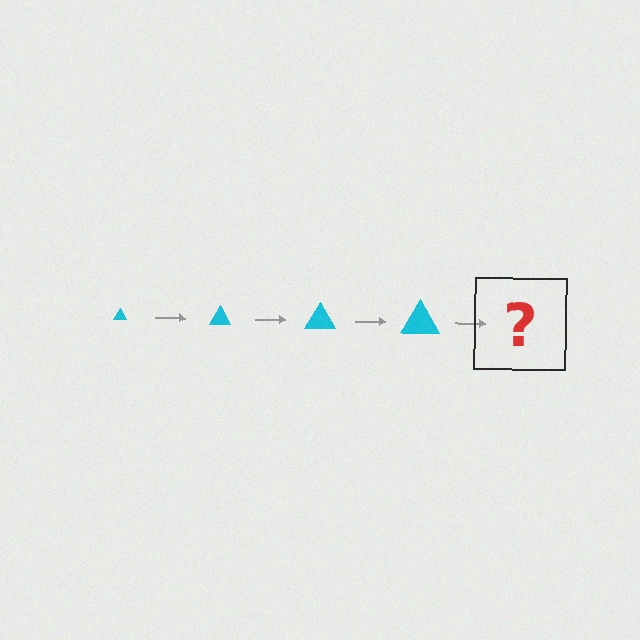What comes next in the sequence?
The next element should be a cyan triangle, larger than the previous one.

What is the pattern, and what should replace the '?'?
The pattern is that the triangle gets progressively larger each step. The '?' should be a cyan triangle, larger than the previous one.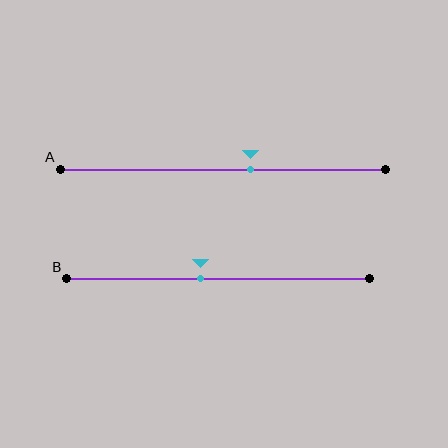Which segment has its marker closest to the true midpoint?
Segment B has its marker closest to the true midpoint.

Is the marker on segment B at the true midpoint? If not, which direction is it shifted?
No, the marker on segment B is shifted to the left by about 6% of the segment length.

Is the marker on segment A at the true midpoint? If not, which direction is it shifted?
No, the marker on segment A is shifted to the right by about 9% of the segment length.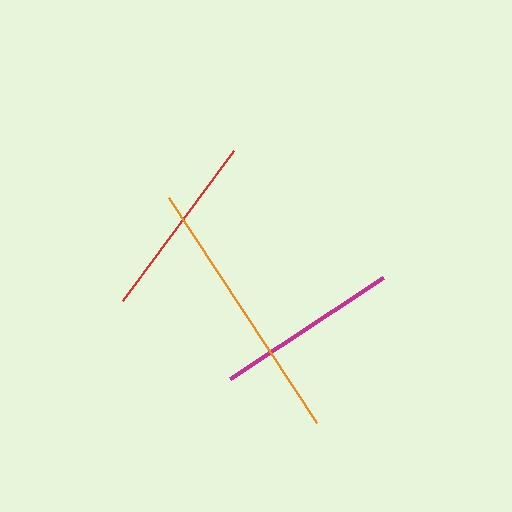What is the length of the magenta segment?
The magenta segment is approximately 184 pixels long.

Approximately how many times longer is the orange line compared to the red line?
The orange line is approximately 1.4 times the length of the red line.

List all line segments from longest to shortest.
From longest to shortest: orange, red, magenta.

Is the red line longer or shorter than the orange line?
The orange line is longer than the red line.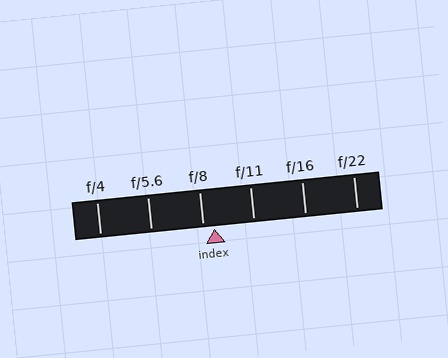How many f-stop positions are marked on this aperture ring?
There are 6 f-stop positions marked.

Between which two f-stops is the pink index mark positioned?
The index mark is between f/8 and f/11.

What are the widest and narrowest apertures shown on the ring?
The widest aperture shown is f/4 and the narrowest is f/22.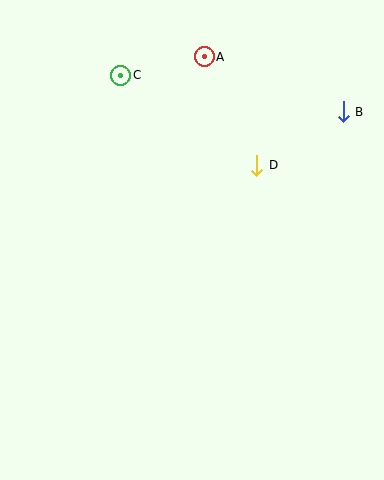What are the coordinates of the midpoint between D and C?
The midpoint between D and C is at (189, 120).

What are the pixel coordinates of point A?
Point A is at (204, 57).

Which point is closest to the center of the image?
Point D at (257, 165) is closest to the center.